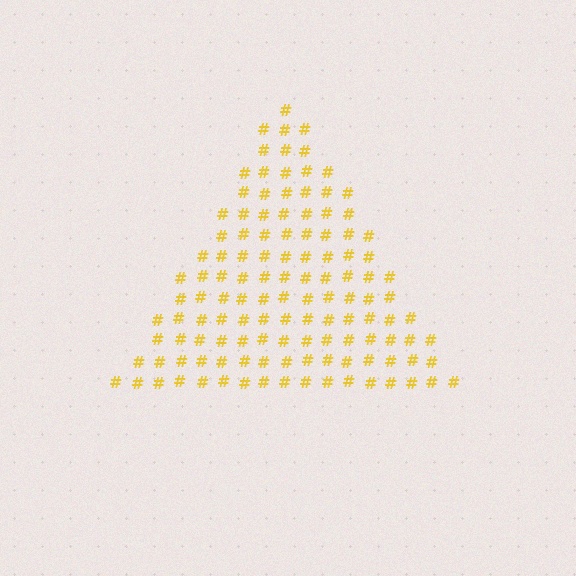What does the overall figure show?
The overall figure shows a triangle.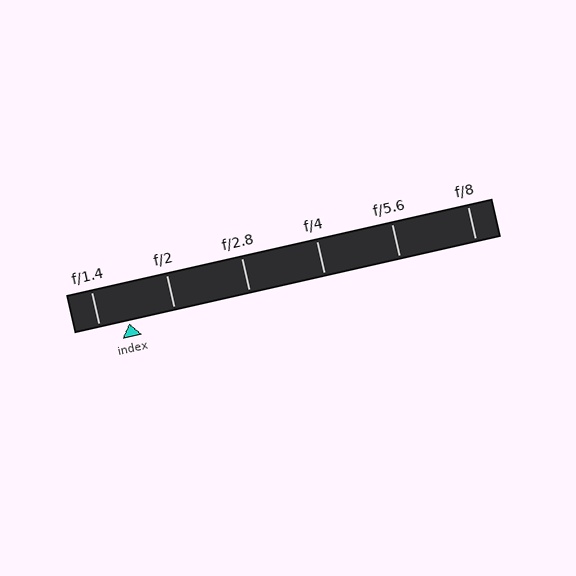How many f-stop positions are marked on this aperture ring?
There are 6 f-stop positions marked.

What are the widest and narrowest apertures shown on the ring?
The widest aperture shown is f/1.4 and the narrowest is f/8.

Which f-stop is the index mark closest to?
The index mark is closest to f/1.4.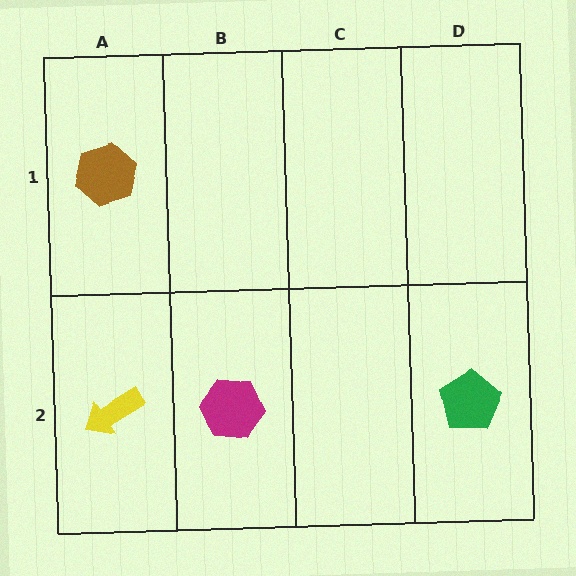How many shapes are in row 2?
3 shapes.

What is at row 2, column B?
A magenta hexagon.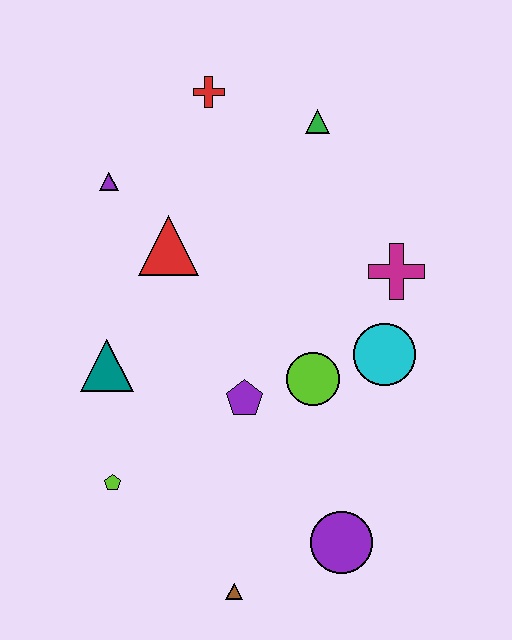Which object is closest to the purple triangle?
The red triangle is closest to the purple triangle.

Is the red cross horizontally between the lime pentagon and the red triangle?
No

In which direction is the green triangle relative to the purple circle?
The green triangle is above the purple circle.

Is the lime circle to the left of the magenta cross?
Yes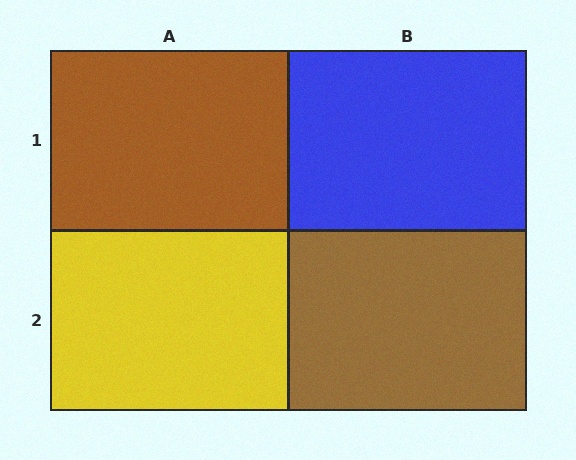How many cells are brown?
2 cells are brown.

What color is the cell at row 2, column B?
Brown.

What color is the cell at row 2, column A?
Yellow.